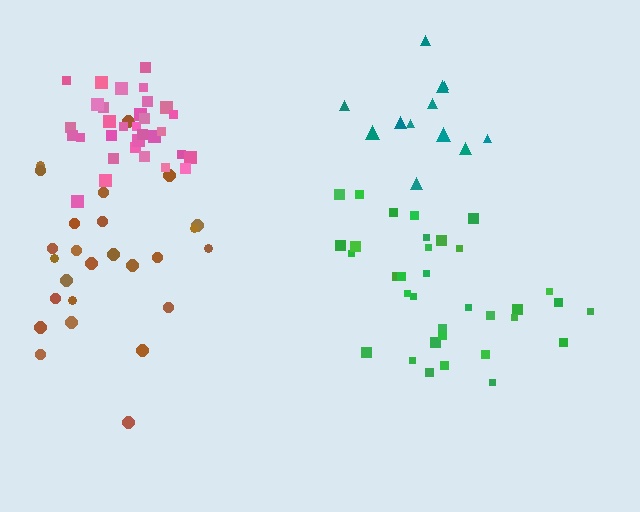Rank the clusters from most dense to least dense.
pink, teal, green, brown.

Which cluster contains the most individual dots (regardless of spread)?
Green (34).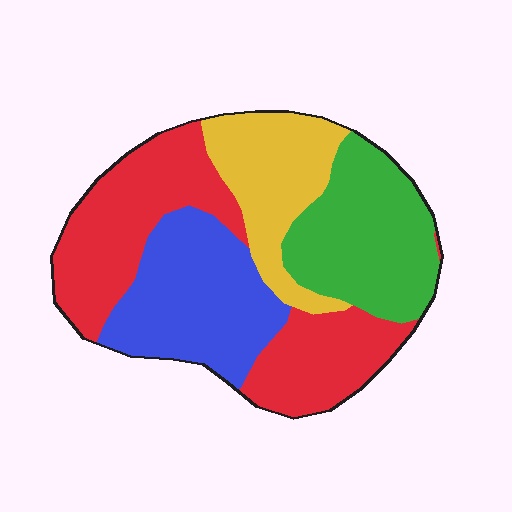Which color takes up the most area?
Red, at roughly 35%.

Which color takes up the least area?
Yellow, at roughly 20%.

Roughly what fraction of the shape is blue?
Blue covers roughly 25% of the shape.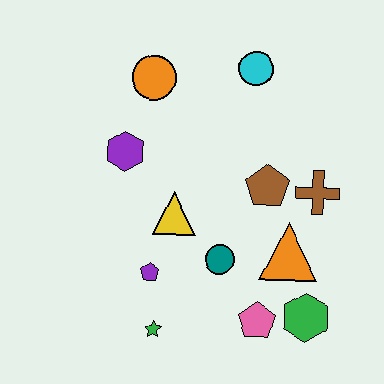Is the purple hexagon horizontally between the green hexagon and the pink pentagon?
No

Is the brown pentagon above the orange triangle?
Yes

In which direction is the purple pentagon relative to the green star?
The purple pentagon is above the green star.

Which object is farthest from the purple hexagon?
The green hexagon is farthest from the purple hexagon.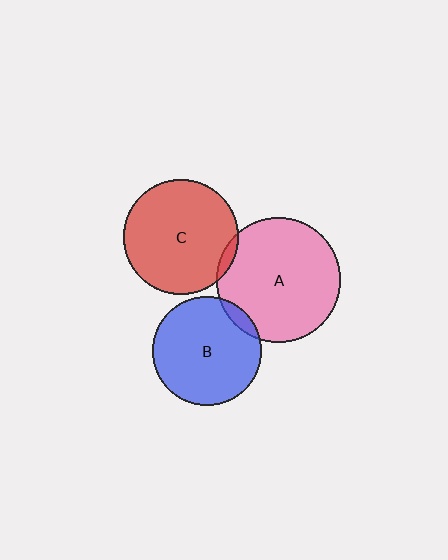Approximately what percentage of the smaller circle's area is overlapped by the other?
Approximately 5%.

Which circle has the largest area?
Circle A (pink).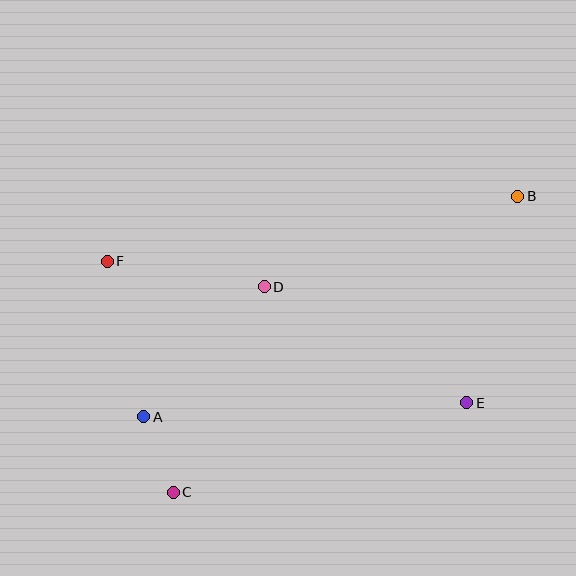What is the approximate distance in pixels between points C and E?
The distance between C and E is approximately 307 pixels.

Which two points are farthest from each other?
Points B and C are farthest from each other.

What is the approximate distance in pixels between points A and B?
The distance between A and B is approximately 434 pixels.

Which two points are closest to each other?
Points A and C are closest to each other.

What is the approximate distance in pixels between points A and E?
The distance between A and E is approximately 323 pixels.